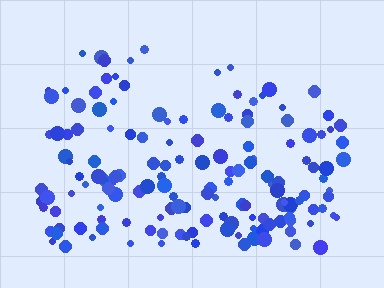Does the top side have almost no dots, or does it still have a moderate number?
Still a moderate number, just noticeably fewer than the bottom.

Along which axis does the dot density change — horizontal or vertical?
Vertical.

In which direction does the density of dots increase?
From top to bottom, with the bottom side densest.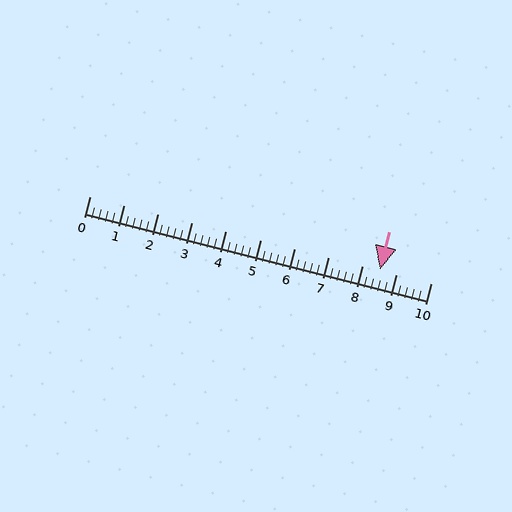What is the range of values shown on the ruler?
The ruler shows values from 0 to 10.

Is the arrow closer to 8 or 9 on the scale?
The arrow is closer to 9.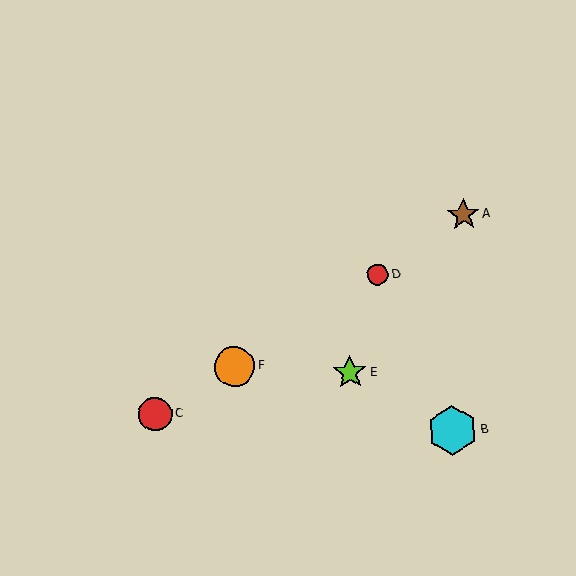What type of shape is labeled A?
Shape A is a brown star.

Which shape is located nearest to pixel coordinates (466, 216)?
The brown star (labeled A) at (463, 214) is nearest to that location.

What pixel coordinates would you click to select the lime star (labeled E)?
Click at (350, 373) to select the lime star E.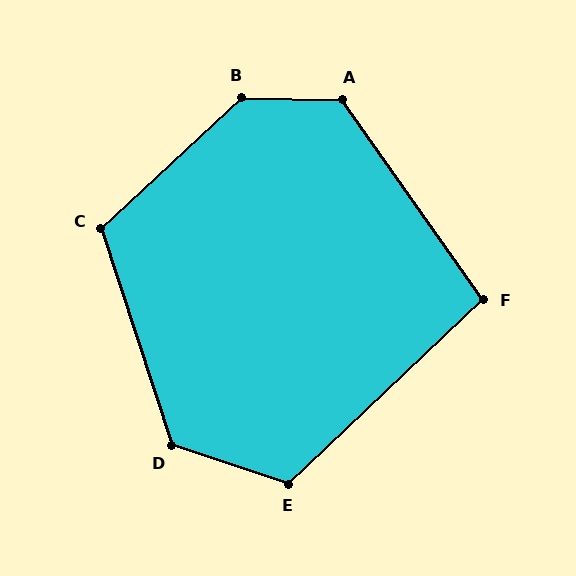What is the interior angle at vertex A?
Approximately 126 degrees (obtuse).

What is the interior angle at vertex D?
Approximately 126 degrees (obtuse).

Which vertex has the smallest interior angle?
F, at approximately 98 degrees.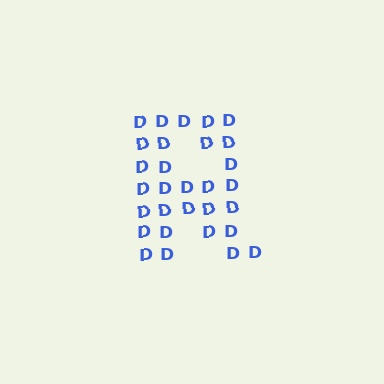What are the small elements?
The small elements are letter D's.